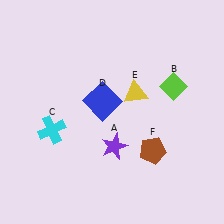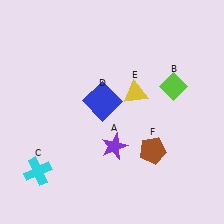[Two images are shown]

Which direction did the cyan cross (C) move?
The cyan cross (C) moved down.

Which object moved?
The cyan cross (C) moved down.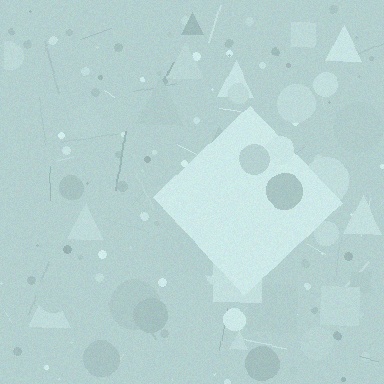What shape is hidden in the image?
A diamond is hidden in the image.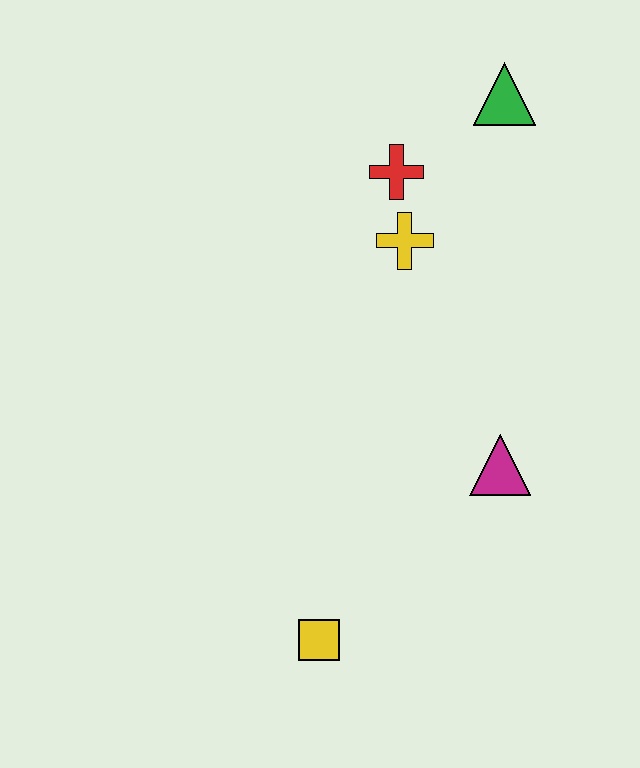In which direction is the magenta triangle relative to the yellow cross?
The magenta triangle is below the yellow cross.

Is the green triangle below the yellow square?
No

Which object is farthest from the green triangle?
The yellow square is farthest from the green triangle.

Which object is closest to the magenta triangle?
The yellow cross is closest to the magenta triangle.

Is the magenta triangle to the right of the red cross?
Yes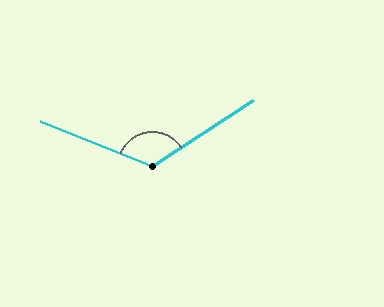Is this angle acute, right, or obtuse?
It is obtuse.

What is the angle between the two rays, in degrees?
Approximately 125 degrees.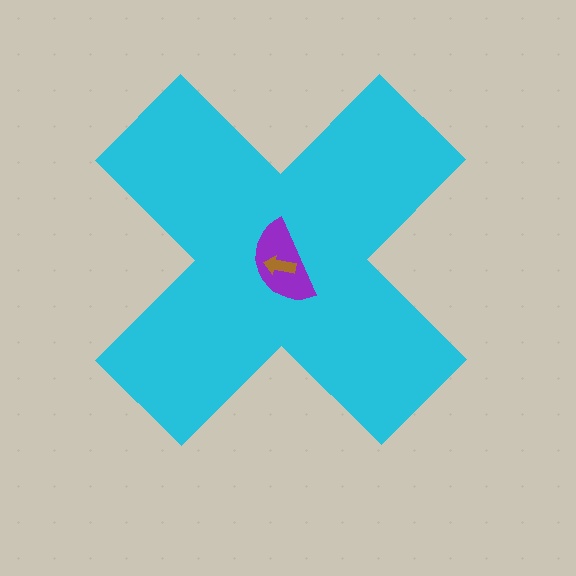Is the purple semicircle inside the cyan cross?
Yes.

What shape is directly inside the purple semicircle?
The brown arrow.